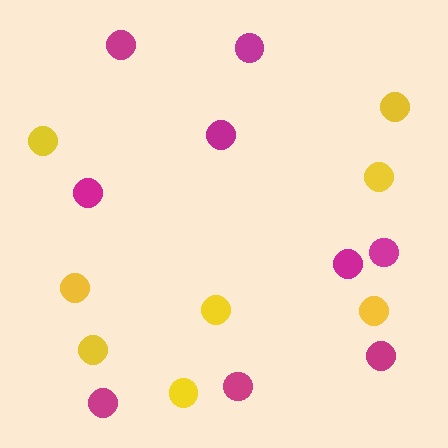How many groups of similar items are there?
There are 2 groups: one group of yellow circles (8) and one group of magenta circles (9).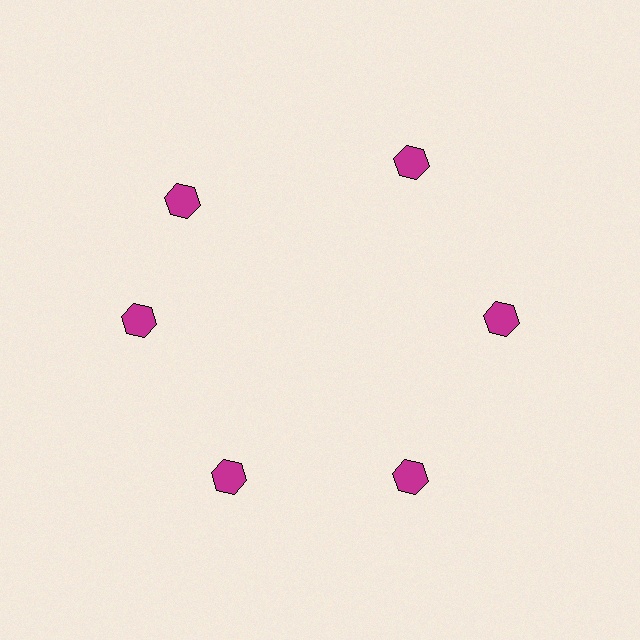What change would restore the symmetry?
The symmetry would be restored by rotating it back into even spacing with its neighbors so that all 6 hexagons sit at equal angles and equal distance from the center.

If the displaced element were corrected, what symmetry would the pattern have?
It would have 6-fold rotational symmetry — the pattern would map onto itself every 60 degrees.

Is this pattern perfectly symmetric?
No. The 6 magenta hexagons are arranged in a ring, but one element near the 11 o'clock position is rotated out of alignment along the ring, breaking the 6-fold rotational symmetry.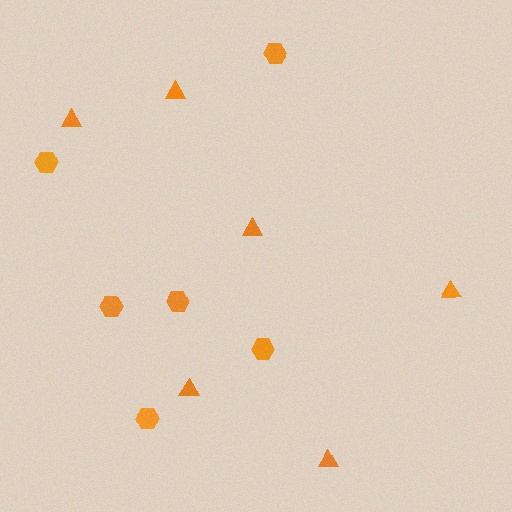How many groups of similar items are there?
There are 2 groups: one group of triangles (6) and one group of hexagons (6).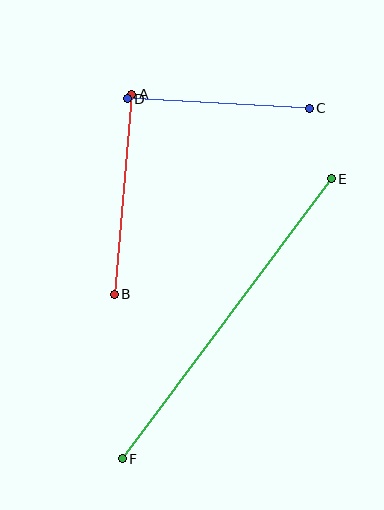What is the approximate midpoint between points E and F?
The midpoint is at approximately (227, 319) pixels.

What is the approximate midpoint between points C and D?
The midpoint is at approximately (218, 103) pixels.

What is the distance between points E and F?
The distance is approximately 349 pixels.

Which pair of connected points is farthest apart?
Points E and F are farthest apart.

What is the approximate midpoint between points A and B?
The midpoint is at approximately (123, 194) pixels.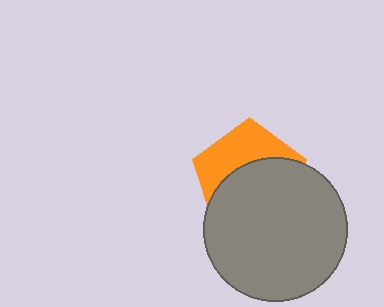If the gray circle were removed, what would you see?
You would see the complete orange pentagon.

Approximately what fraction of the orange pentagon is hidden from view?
Roughly 60% of the orange pentagon is hidden behind the gray circle.